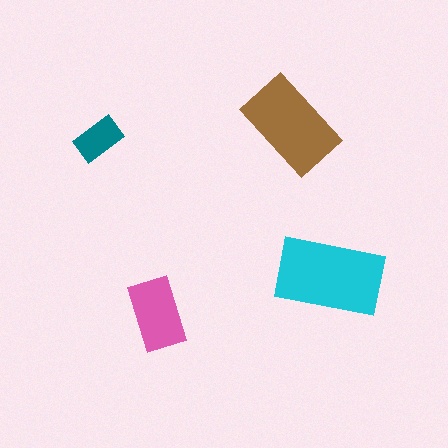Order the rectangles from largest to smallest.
the cyan one, the brown one, the pink one, the teal one.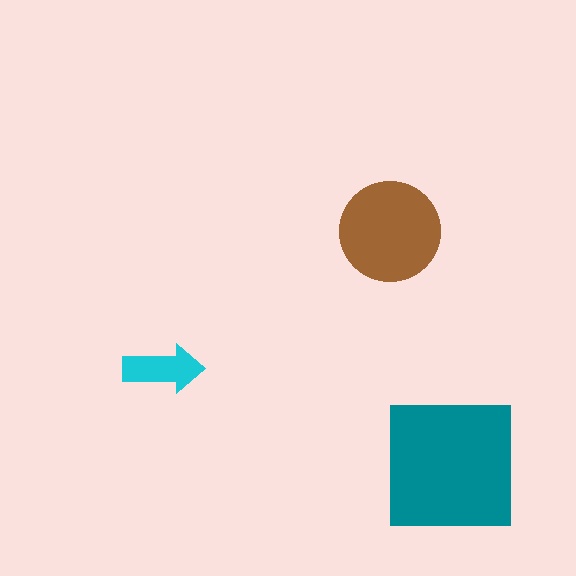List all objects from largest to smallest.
The teal square, the brown circle, the cyan arrow.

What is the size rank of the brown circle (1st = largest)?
2nd.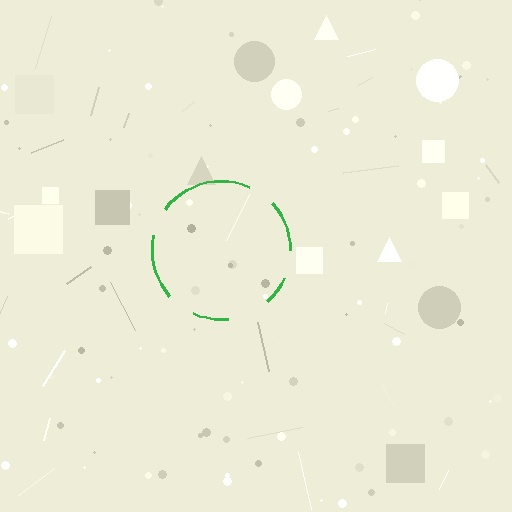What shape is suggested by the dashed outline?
The dashed outline suggests a circle.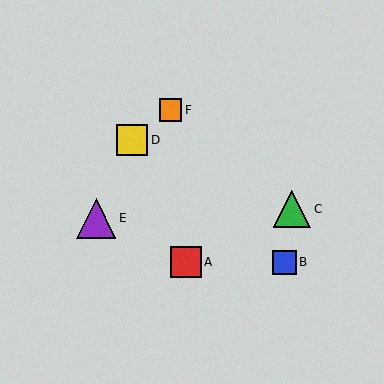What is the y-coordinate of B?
Object B is at y≈262.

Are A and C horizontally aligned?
No, A is at y≈262 and C is at y≈209.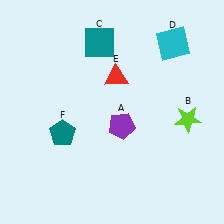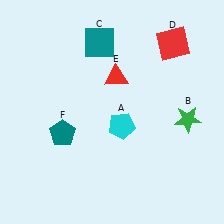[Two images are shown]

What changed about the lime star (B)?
In Image 1, B is lime. In Image 2, it changed to green.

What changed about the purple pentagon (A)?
In Image 1, A is purple. In Image 2, it changed to cyan.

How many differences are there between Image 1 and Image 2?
There are 3 differences between the two images.